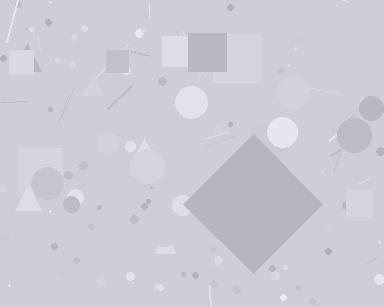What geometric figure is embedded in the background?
A diamond is embedded in the background.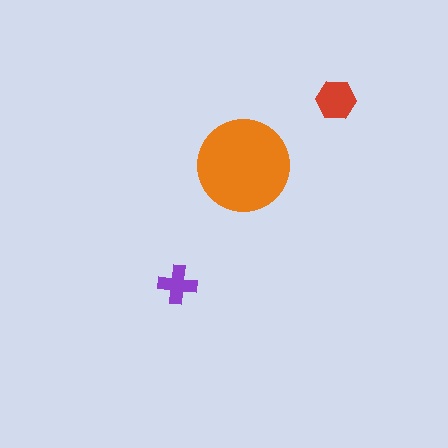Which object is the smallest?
The purple cross.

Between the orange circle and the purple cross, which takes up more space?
The orange circle.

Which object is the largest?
The orange circle.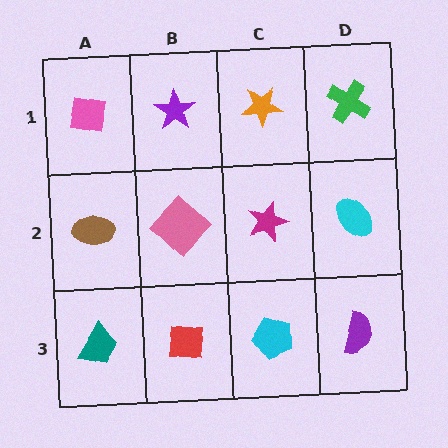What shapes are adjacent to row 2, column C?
An orange star (row 1, column C), a cyan pentagon (row 3, column C), a pink diamond (row 2, column B), a cyan ellipse (row 2, column D).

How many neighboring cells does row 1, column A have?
2.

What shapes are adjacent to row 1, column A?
A brown ellipse (row 2, column A), a purple star (row 1, column B).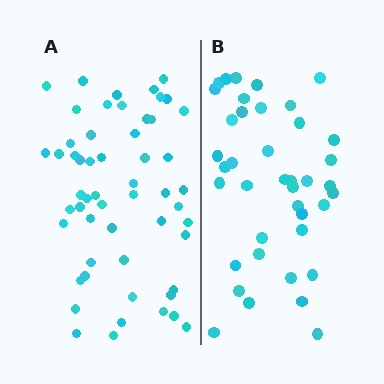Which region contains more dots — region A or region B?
Region A (the left region) has more dots.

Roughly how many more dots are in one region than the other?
Region A has approximately 15 more dots than region B.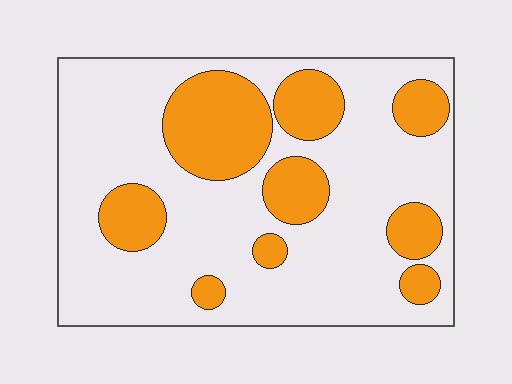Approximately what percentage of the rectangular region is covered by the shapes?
Approximately 30%.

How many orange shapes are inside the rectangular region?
9.